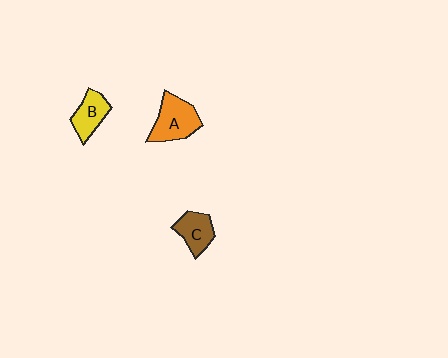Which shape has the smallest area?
Shape B (yellow).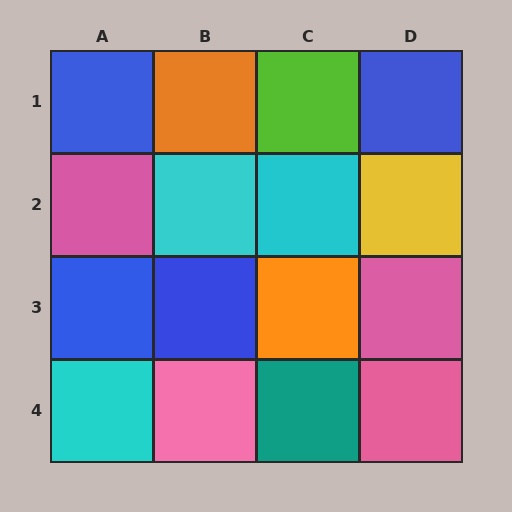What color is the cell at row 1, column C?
Lime.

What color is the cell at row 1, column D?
Blue.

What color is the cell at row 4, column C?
Teal.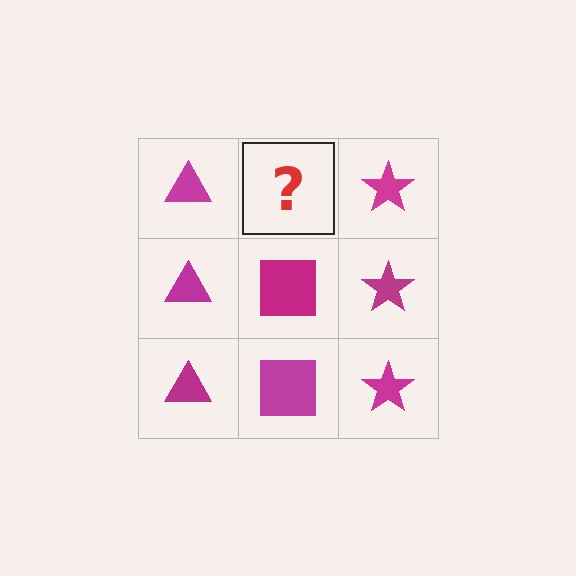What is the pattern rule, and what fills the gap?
The rule is that each column has a consistent shape. The gap should be filled with a magenta square.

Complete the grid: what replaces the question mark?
The question mark should be replaced with a magenta square.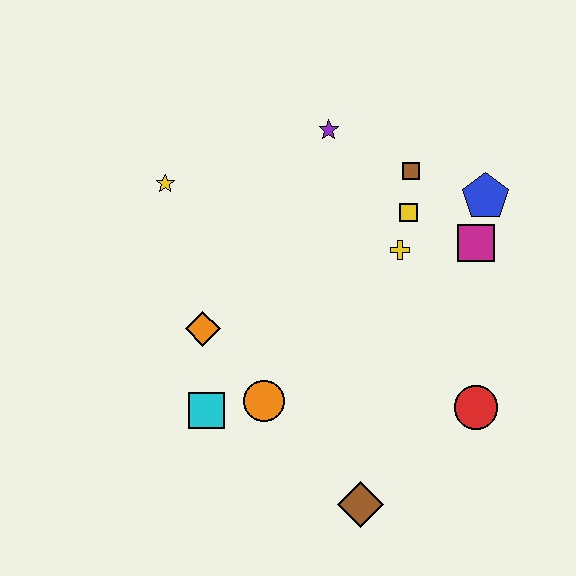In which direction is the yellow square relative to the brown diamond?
The yellow square is above the brown diamond.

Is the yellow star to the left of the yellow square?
Yes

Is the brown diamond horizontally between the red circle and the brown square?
No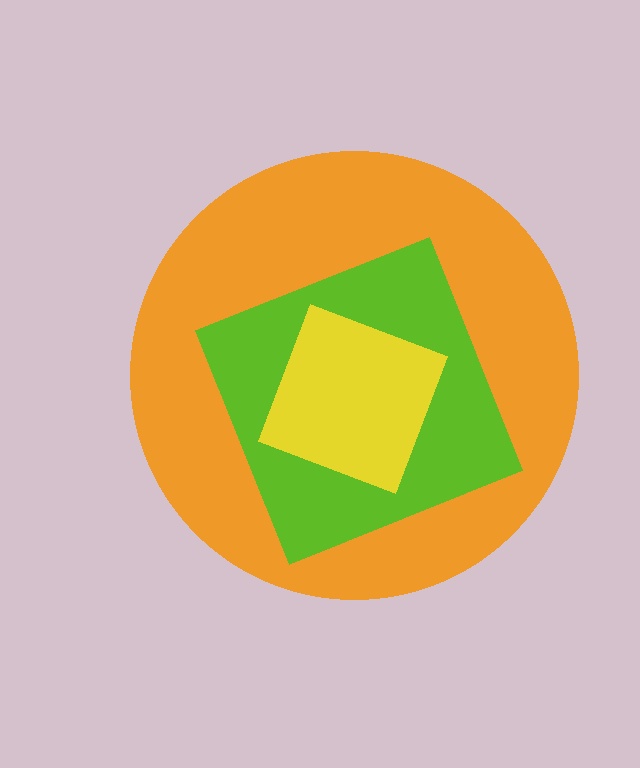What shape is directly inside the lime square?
The yellow diamond.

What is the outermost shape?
The orange circle.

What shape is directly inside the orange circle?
The lime square.